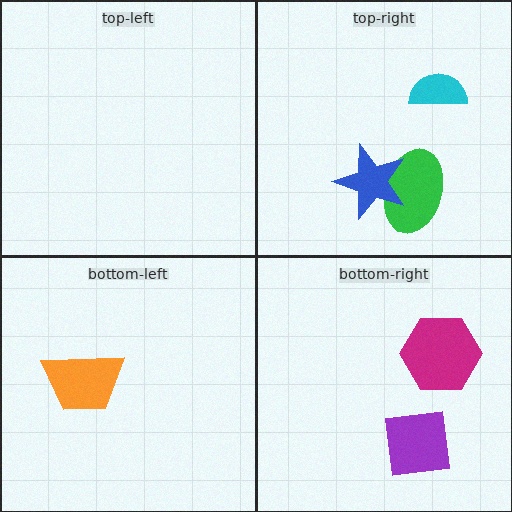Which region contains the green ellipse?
The top-right region.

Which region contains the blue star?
The top-right region.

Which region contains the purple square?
The bottom-right region.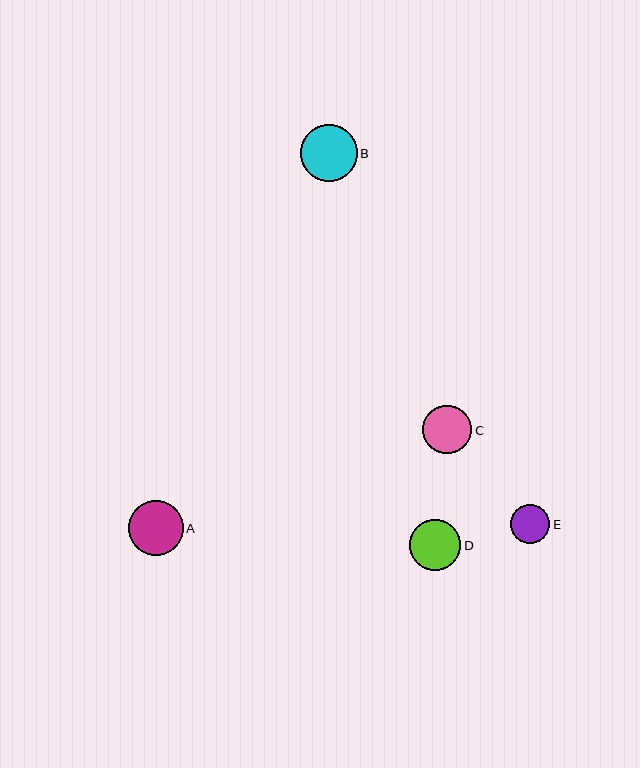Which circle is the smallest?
Circle E is the smallest with a size of approximately 39 pixels.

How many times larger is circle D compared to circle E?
Circle D is approximately 1.3 times the size of circle E.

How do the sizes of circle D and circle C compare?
Circle D and circle C are approximately the same size.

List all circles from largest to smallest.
From largest to smallest: B, A, D, C, E.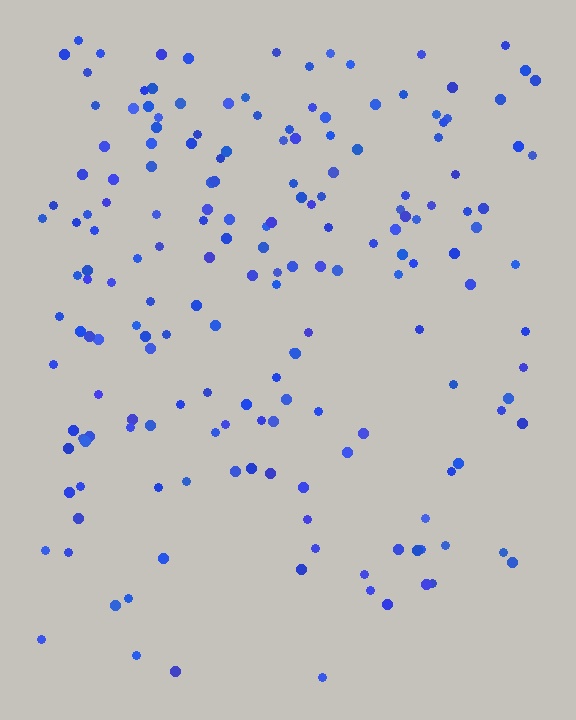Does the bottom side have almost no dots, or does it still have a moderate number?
Still a moderate number, just noticeably fewer than the top.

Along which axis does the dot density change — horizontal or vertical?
Vertical.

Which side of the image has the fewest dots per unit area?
The bottom.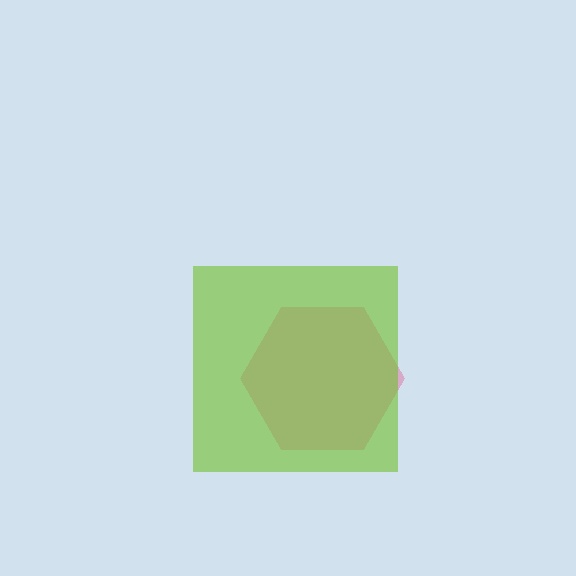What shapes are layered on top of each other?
The layered shapes are: a pink hexagon, a lime square.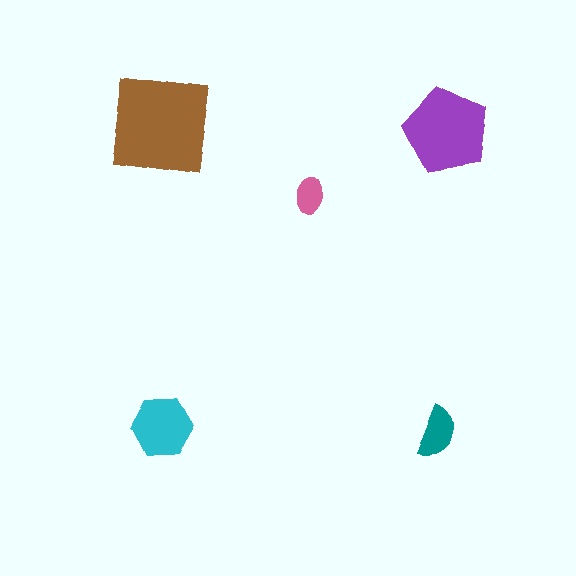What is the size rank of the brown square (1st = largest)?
1st.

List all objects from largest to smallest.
The brown square, the purple pentagon, the cyan hexagon, the teal semicircle, the pink ellipse.